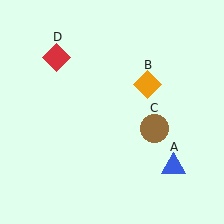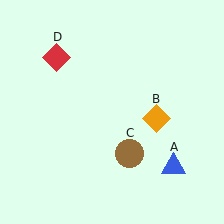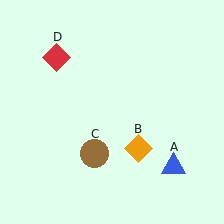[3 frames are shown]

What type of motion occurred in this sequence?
The orange diamond (object B), brown circle (object C) rotated clockwise around the center of the scene.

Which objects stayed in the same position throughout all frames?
Blue triangle (object A) and red diamond (object D) remained stationary.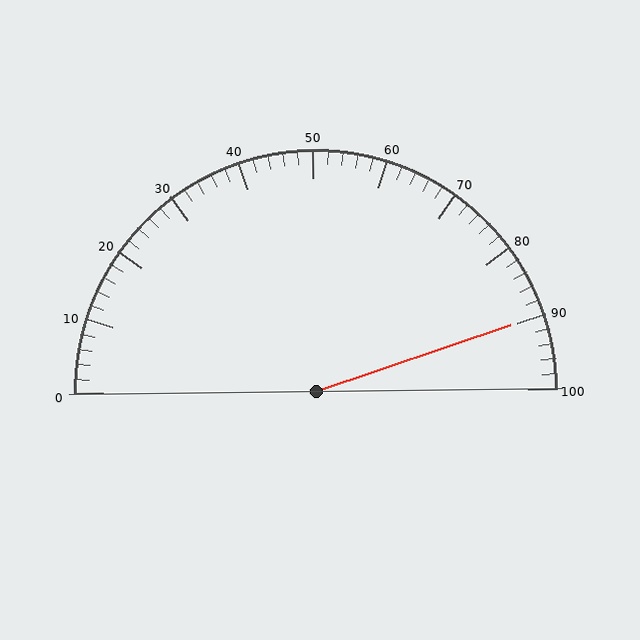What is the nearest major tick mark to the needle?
The nearest major tick mark is 90.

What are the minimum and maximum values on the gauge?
The gauge ranges from 0 to 100.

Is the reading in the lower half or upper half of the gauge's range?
The reading is in the upper half of the range (0 to 100).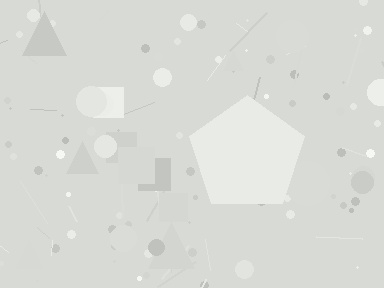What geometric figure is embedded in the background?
A pentagon is embedded in the background.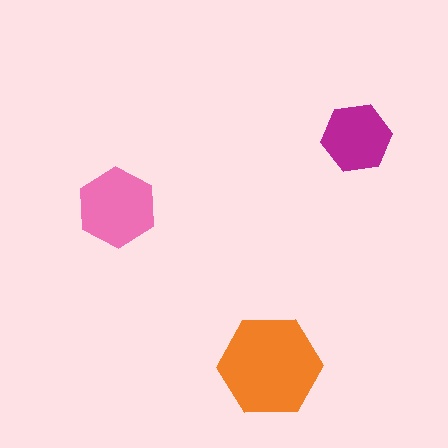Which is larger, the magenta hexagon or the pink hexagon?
The pink one.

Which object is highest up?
The magenta hexagon is topmost.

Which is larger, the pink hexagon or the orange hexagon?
The orange one.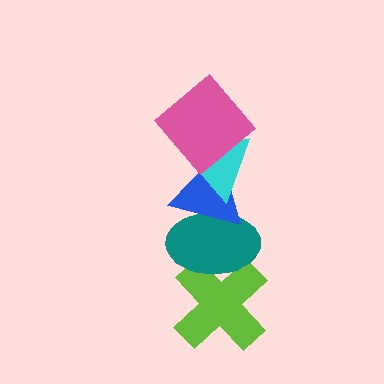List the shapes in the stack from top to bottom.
From top to bottom: the pink diamond, the cyan triangle, the blue triangle, the teal ellipse, the lime cross.